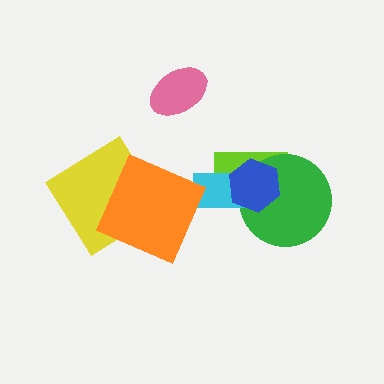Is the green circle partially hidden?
Yes, it is partially covered by another shape.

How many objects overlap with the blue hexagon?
3 objects overlap with the blue hexagon.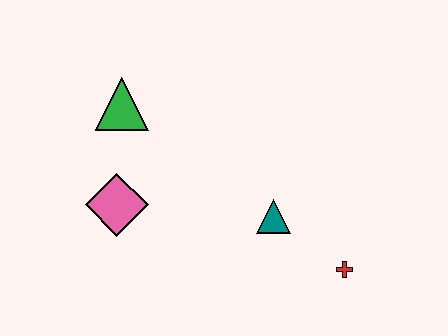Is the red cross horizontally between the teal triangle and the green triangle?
No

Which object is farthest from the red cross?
The green triangle is farthest from the red cross.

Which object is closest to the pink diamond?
The green triangle is closest to the pink diamond.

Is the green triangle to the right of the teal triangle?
No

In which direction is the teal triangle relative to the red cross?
The teal triangle is to the left of the red cross.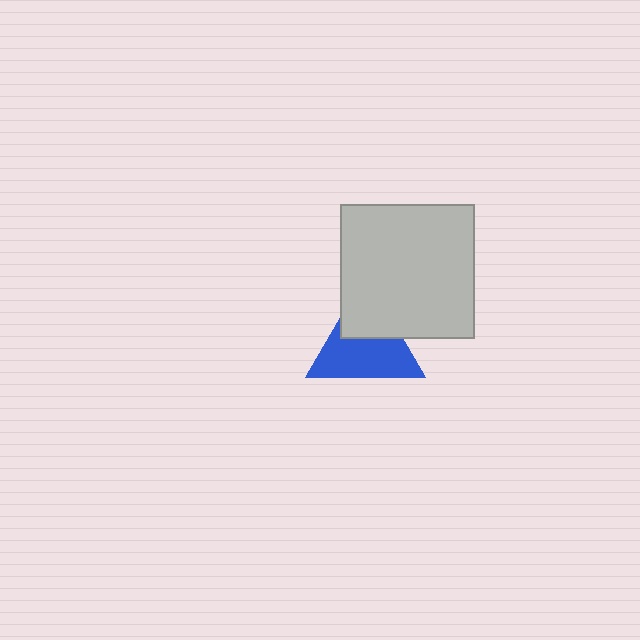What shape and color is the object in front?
The object in front is a light gray square.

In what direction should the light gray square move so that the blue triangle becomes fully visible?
The light gray square should move up. That is the shortest direction to clear the overlap and leave the blue triangle fully visible.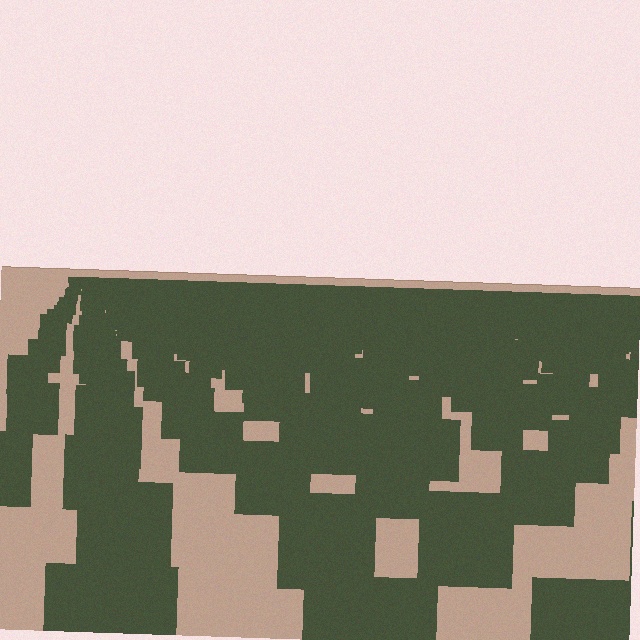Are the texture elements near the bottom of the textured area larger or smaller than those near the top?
Larger. Near the bottom, elements are closer to the viewer and appear at a bigger on-screen size.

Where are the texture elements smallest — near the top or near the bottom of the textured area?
Near the top.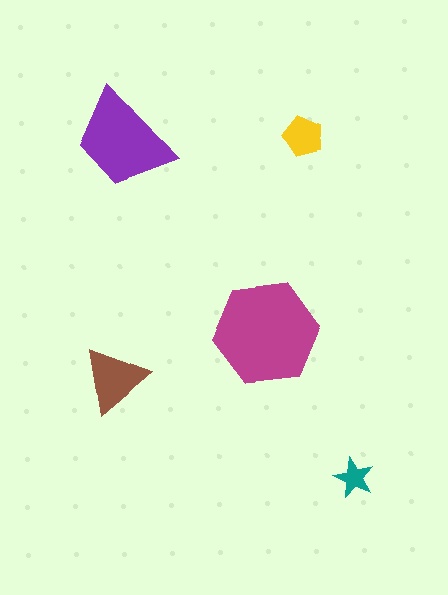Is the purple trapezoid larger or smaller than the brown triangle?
Larger.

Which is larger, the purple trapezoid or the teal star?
The purple trapezoid.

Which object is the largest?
The magenta hexagon.